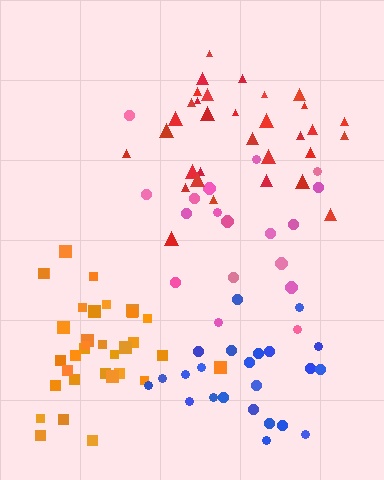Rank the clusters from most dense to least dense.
orange, blue, red, pink.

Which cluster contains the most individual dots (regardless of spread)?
Orange (33).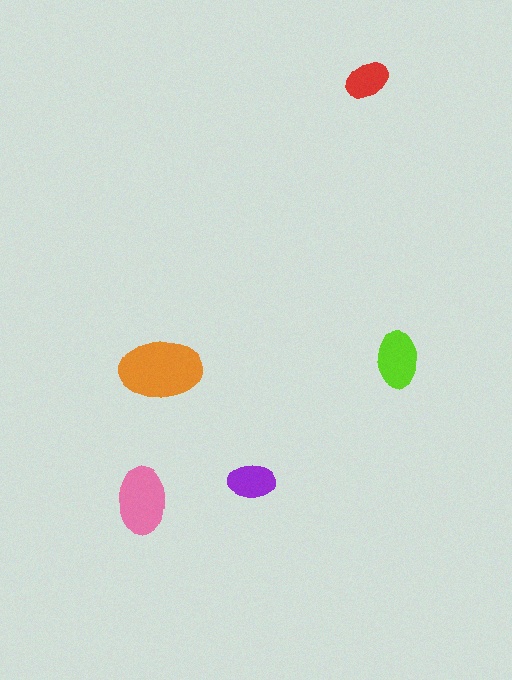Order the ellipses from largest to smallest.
the orange one, the pink one, the lime one, the purple one, the red one.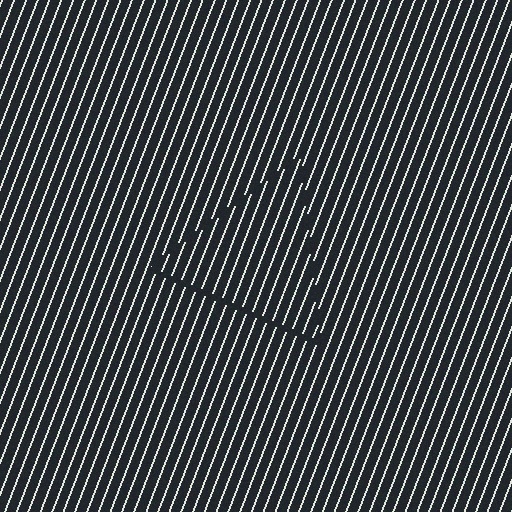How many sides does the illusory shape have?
3 sides — the line-ends trace a triangle.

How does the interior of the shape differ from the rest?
The interior of the shape contains the same grating, shifted by half a period — the contour is defined by the phase discontinuity where line-ends from the inner and outer gratings abut.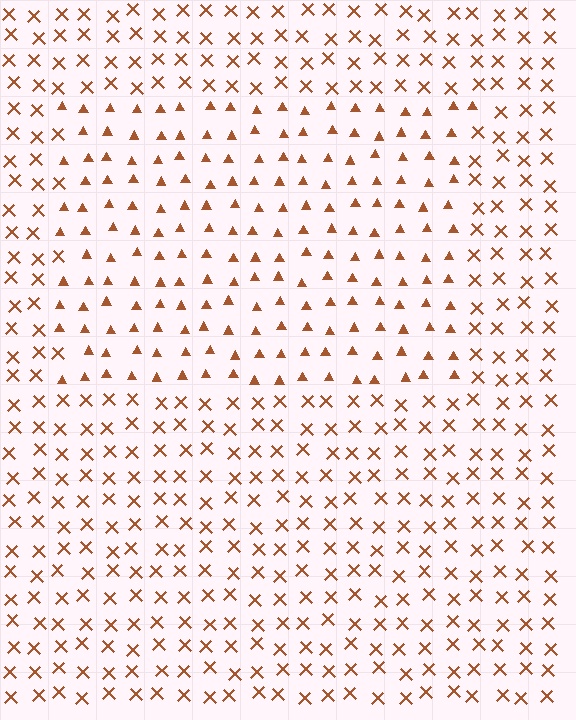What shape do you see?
I see a rectangle.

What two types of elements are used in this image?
The image uses triangles inside the rectangle region and X marks outside it.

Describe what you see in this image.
The image is filled with small brown elements arranged in a uniform grid. A rectangle-shaped region contains triangles, while the surrounding area contains X marks. The boundary is defined purely by the change in element shape.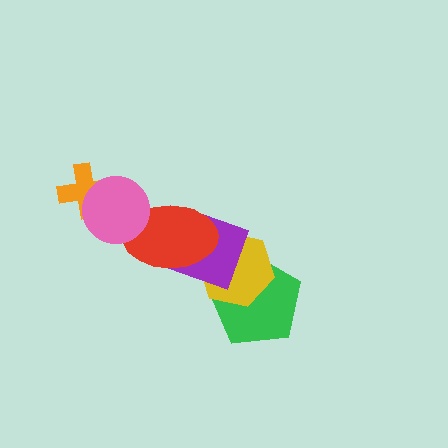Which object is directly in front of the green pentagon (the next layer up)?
The yellow hexagon is directly in front of the green pentagon.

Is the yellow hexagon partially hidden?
Yes, it is partially covered by another shape.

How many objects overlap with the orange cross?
1 object overlaps with the orange cross.